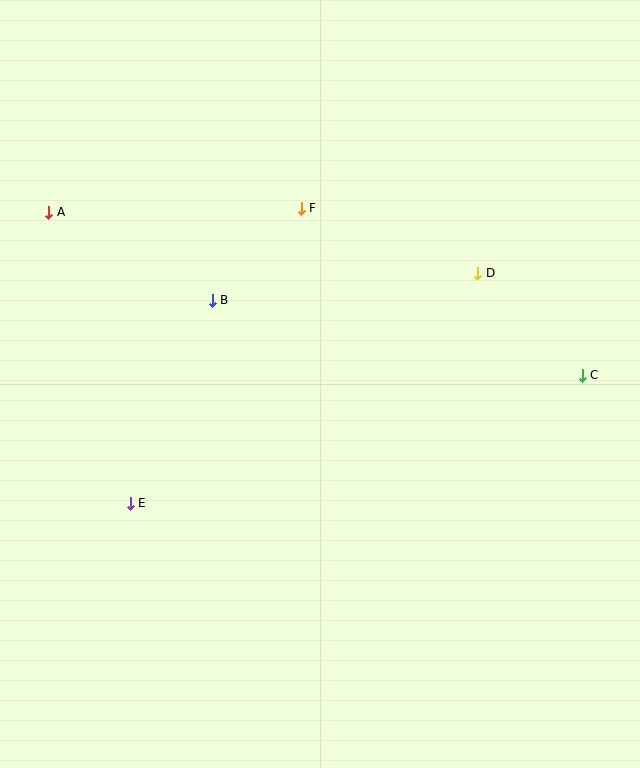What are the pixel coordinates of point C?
Point C is at (582, 375).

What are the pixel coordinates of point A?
Point A is at (49, 212).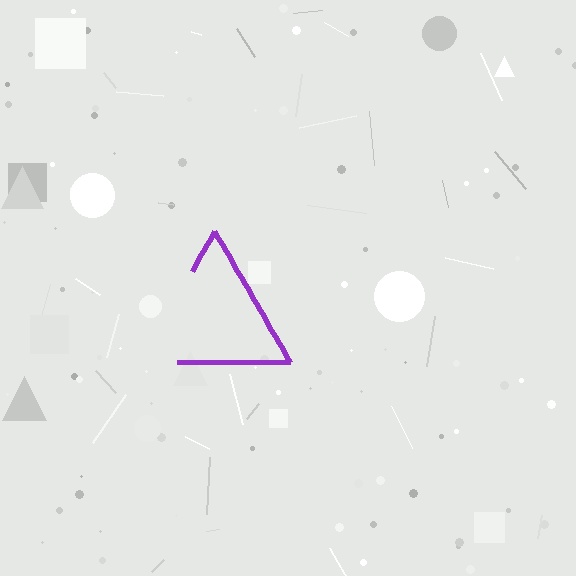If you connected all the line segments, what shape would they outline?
They would outline a triangle.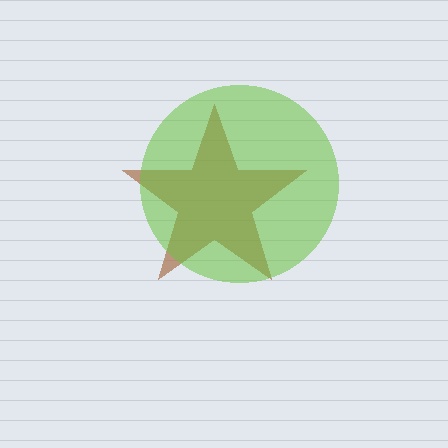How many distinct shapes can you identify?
There are 2 distinct shapes: a brown star, a lime circle.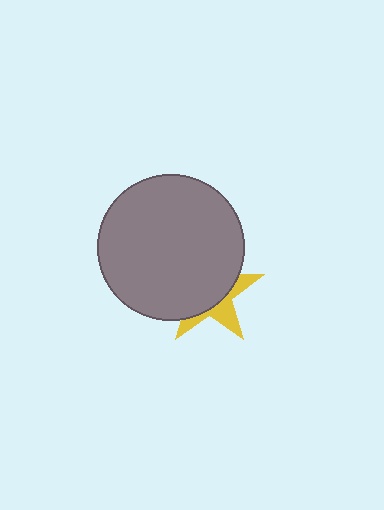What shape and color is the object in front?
The object in front is a gray circle.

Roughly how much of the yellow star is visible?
A small part of it is visible (roughly 35%).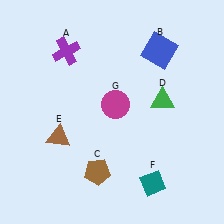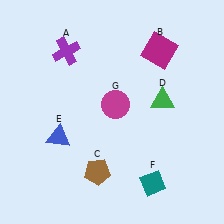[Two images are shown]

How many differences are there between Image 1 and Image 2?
There are 2 differences between the two images.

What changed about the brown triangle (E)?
In Image 1, E is brown. In Image 2, it changed to blue.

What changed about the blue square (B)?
In Image 1, B is blue. In Image 2, it changed to magenta.